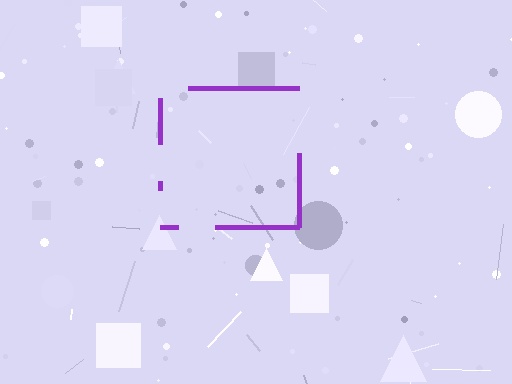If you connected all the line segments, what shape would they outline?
They would outline a square.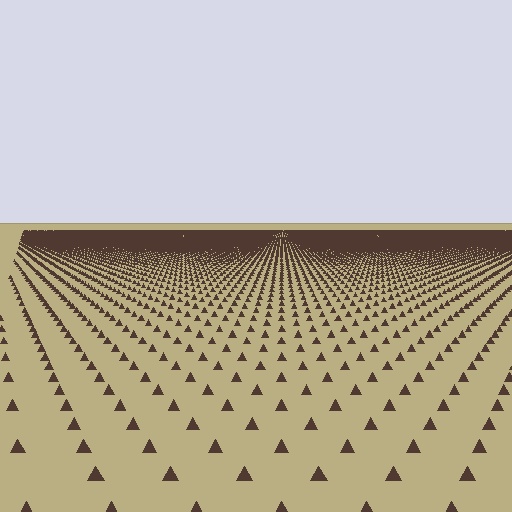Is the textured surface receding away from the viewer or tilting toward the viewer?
The surface is receding away from the viewer. Texture elements get smaller and denser toward the top.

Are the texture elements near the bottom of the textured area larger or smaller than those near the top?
Larger. Near the bottom, elements are closer to the viewer and appear at a bigger on-screen size.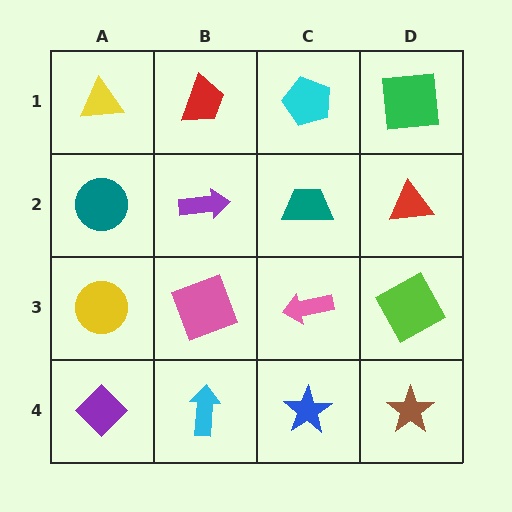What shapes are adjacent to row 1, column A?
A teal circle (row 2, column A), a red trapezoid (row 1, column B).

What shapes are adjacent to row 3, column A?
A teal circle (row 2, column A), a purple diamond (row 4, column A), a pink square (row 3, column B).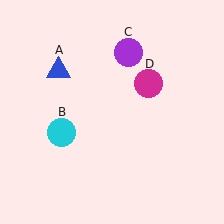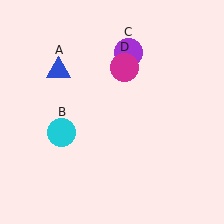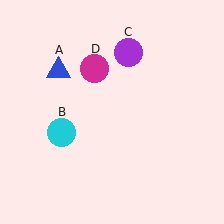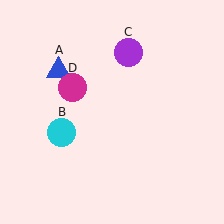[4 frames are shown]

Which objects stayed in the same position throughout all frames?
Blue triangle (object A) and cyan circle (object B) and purple circle (object C) remained stationary.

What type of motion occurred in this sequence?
The magenta circle (object D) rotated counterclockwise around the center of the scene.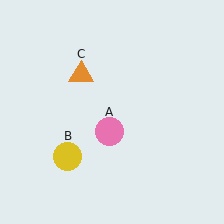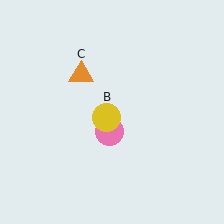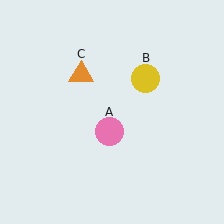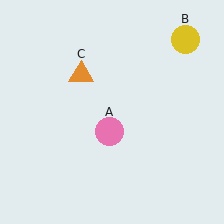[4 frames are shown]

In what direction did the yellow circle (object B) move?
The yellow circle (object B) moved up and to the right.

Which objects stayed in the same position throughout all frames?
Pink circle (object A) and orange triangle (object C) remained stationary.